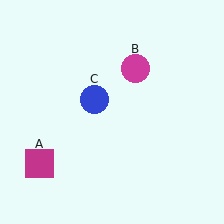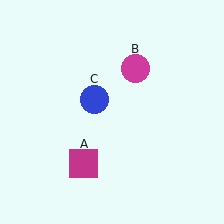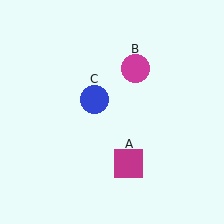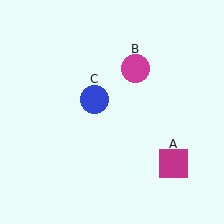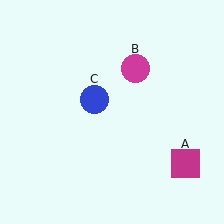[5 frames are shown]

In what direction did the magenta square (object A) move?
The magenta square (object A) moved right.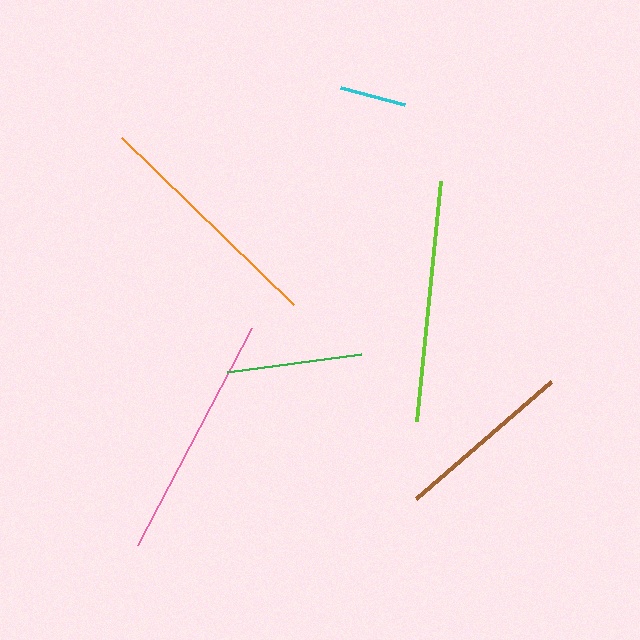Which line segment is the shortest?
The cyan line is the shortest at approximately 66 pixels.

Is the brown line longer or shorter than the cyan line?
The brown line is longer than the cyan line.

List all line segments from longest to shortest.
From longest to shortest: pink, lime, orange, brown, green, cyan.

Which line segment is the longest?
The pink line is the longest at approximately 245 pixels.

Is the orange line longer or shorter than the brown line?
The orange line is longer than the brown line.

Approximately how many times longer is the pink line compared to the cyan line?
The pink line is approximately 3.7 times the length of the cyan line.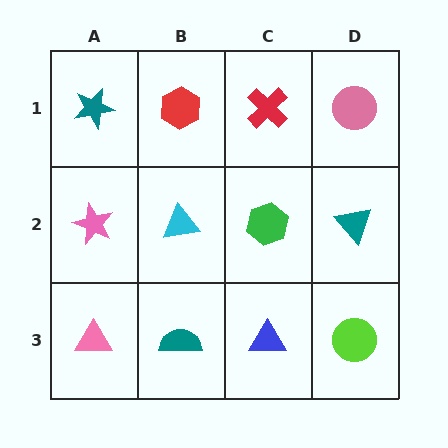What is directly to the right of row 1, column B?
A red cross.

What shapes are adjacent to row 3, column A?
A pink star (row 2, column A), a teal semicircle (row 3, column B).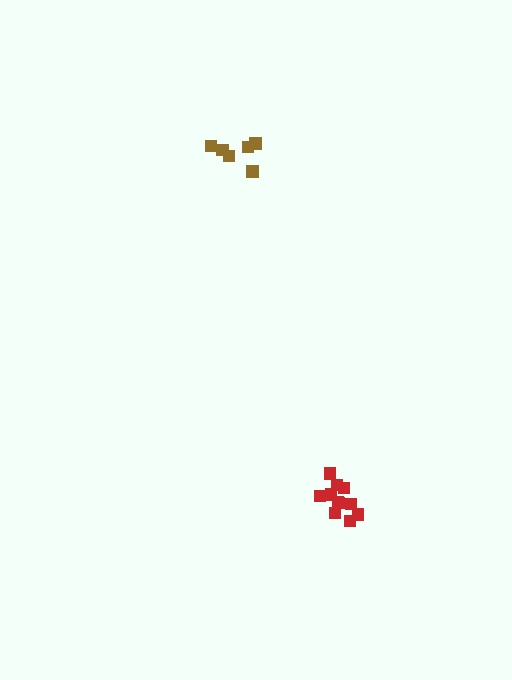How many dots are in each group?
Group 1: 11 dots, Group 2: 6 dots (17 total).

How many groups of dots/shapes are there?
There are 2 groups.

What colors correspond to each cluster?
The clusters are colored: red, brown.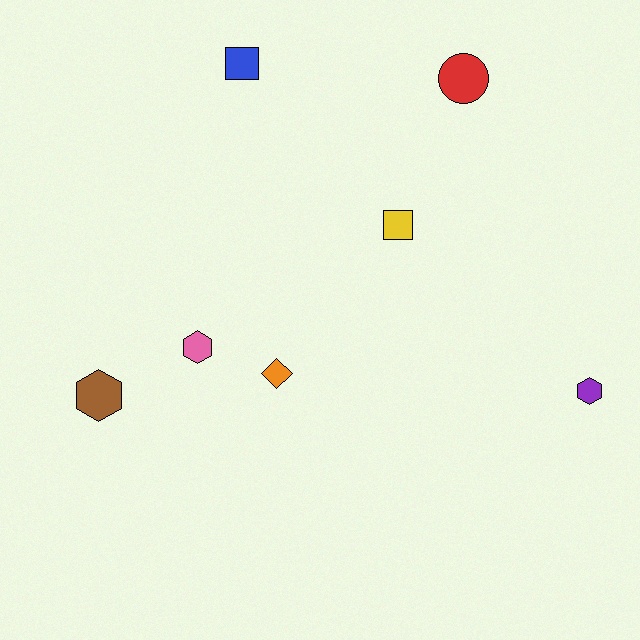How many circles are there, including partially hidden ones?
There is 1 circle.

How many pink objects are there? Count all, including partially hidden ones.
There is 1 pink object.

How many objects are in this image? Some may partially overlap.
There are 7 objects.